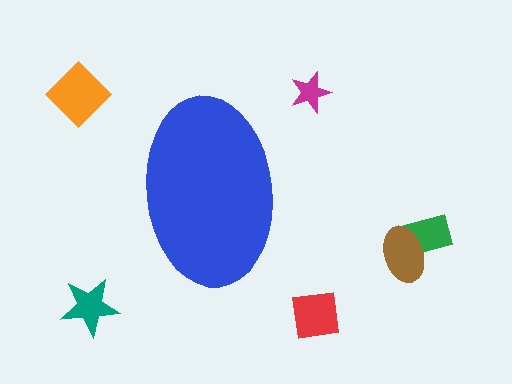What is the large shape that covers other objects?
A blue ellipse.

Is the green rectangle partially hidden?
No, the green rectangle is fully visible.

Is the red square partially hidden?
No, the red square is fully visible.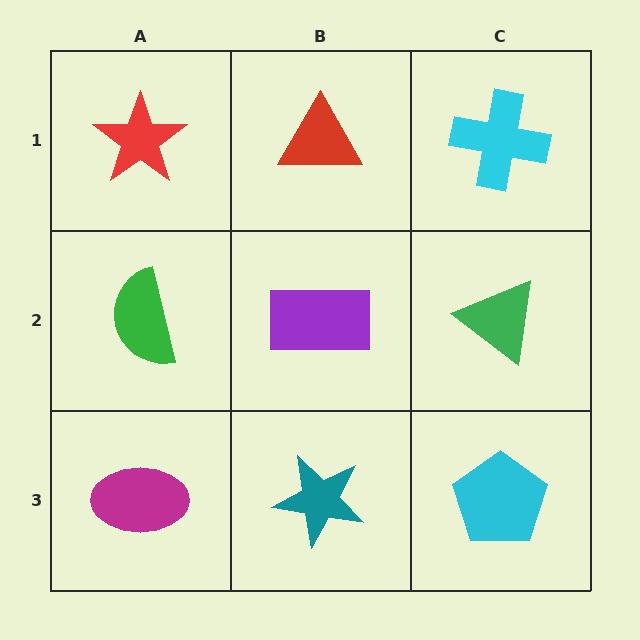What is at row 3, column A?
A magenta ellipse.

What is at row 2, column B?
A purple rectangle.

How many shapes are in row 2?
3 shapes.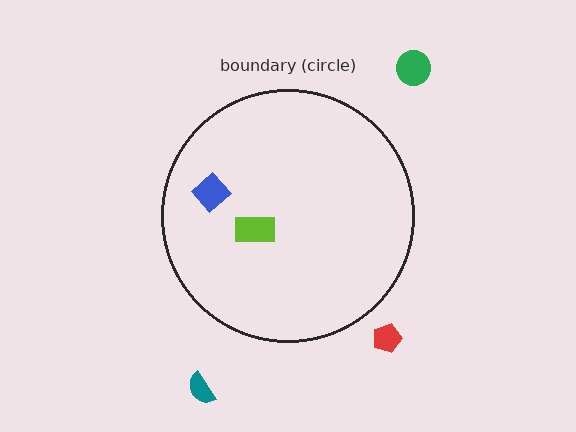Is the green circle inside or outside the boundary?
Outside.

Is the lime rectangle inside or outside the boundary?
Inside.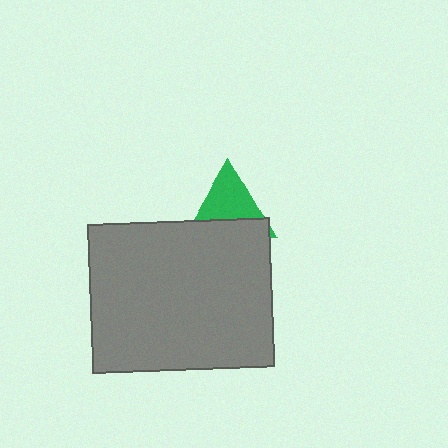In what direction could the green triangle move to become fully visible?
The green triangle could move up. That would shift it out from behind the gray rectangle entirely.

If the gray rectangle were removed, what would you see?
You would see the complete green triangle.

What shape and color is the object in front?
The object in front is a gray rectangle.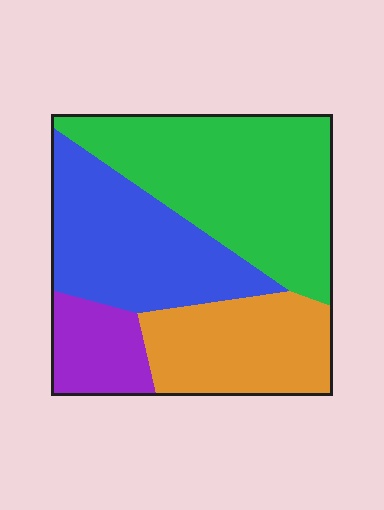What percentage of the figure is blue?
Blue covers 28% of the figure.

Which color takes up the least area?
Purple, at roughly 10%.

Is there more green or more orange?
Green.